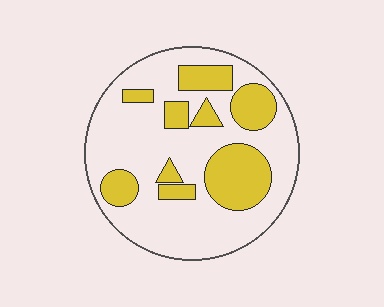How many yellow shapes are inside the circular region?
9.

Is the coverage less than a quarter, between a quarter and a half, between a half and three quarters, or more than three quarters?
Between a quarter and a half.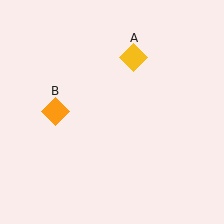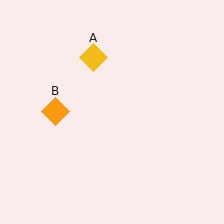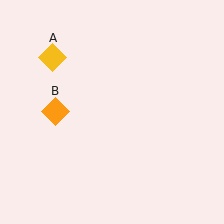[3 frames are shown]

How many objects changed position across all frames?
1 object changed position: yellow diamond (object A).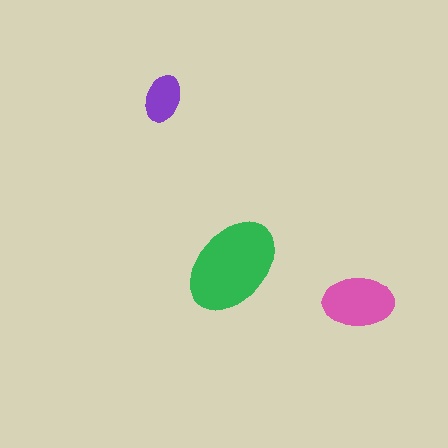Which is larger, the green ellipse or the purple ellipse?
The green one.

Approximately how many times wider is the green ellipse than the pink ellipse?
About 1.5 times wider.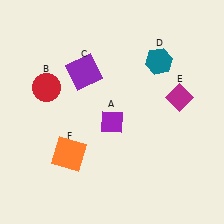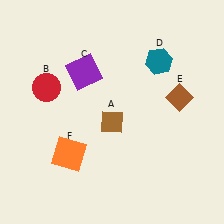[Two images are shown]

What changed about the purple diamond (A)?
In Image 1, A is purple. In Image 2, it changed to brown.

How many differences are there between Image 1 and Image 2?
There are 2 differences between the two images.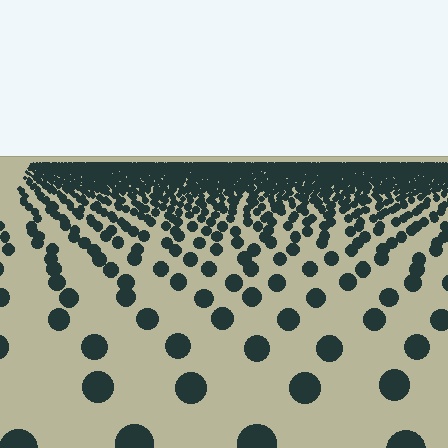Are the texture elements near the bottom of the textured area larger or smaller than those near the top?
Larger. Near the bottom, elements are closer to the viewer and appear at a bigger on-screen size.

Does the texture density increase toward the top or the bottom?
Density increases toward the top.